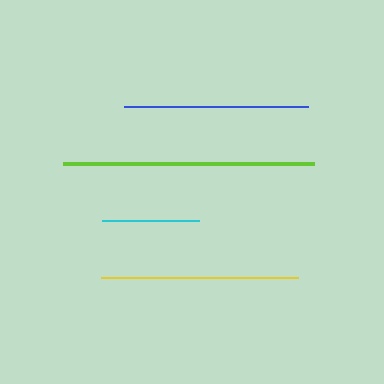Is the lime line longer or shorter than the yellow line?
The lime line is longer than the yellow line.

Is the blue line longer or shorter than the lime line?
The lime line is longer than the blue line.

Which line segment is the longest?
The lime line is the longest at approximately 250 pixels.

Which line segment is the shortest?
The cyan line is the shortest at approximately 97 pixels.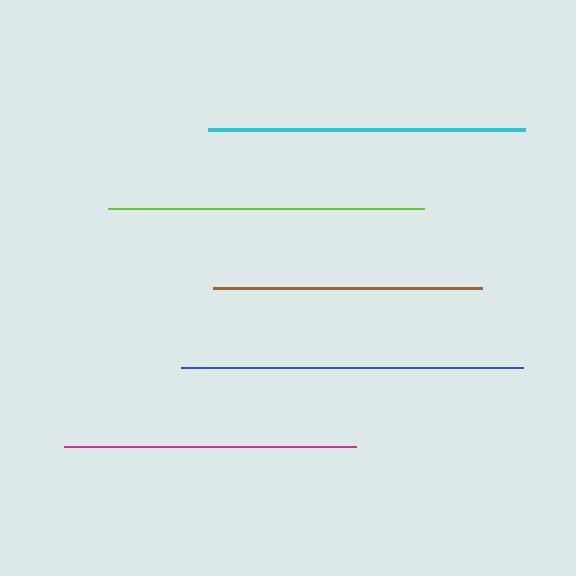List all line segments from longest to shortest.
From longest to shortest: blue, cyan, lime, magenta, brown.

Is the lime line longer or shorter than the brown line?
The lime line is longer than the brown line.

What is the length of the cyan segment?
The cyan segment is approximately 317 pixels long.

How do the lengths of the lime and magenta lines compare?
The lime and magenta lines are approximately the same length.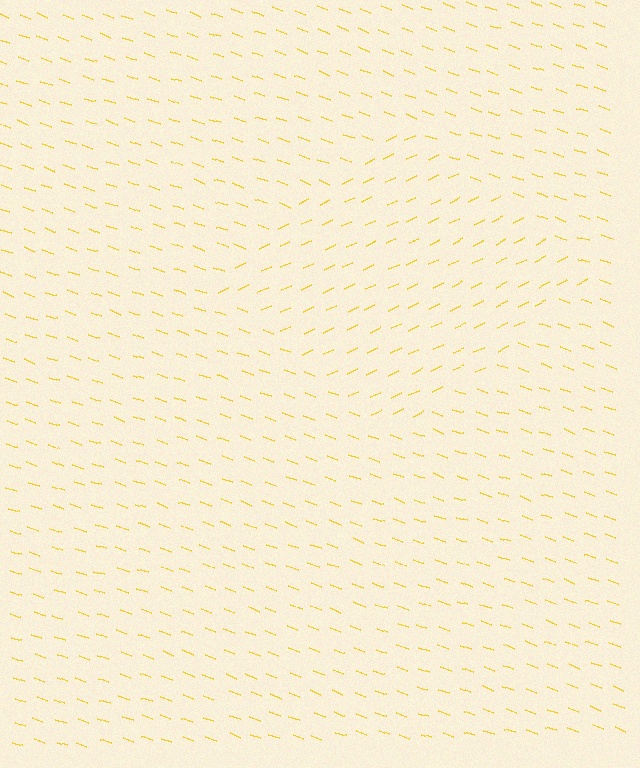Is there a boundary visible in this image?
Yes, there is a texture boundary formed by a change in line orientation.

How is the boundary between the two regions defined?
The boundary is defined purely by a change in line orientation (approximately 45 degrees difference). All lines are the same color and thickness.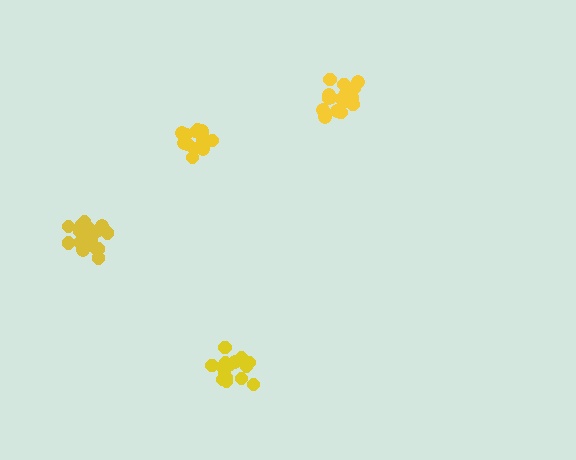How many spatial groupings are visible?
There are 4 spatial groupings.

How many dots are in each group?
Group 1: 14 dots, Group 2: 19 dots, Group 3: 17 dots, Group 4: 16 dots (66 total).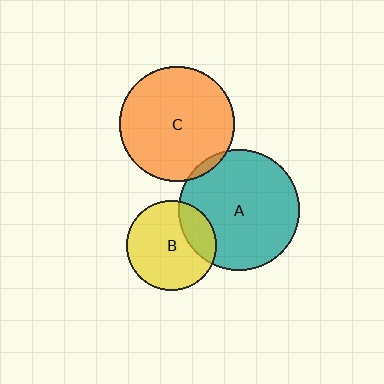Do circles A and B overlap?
Yes.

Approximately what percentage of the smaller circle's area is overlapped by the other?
Approximately 25%.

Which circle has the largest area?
Circle A (teal).